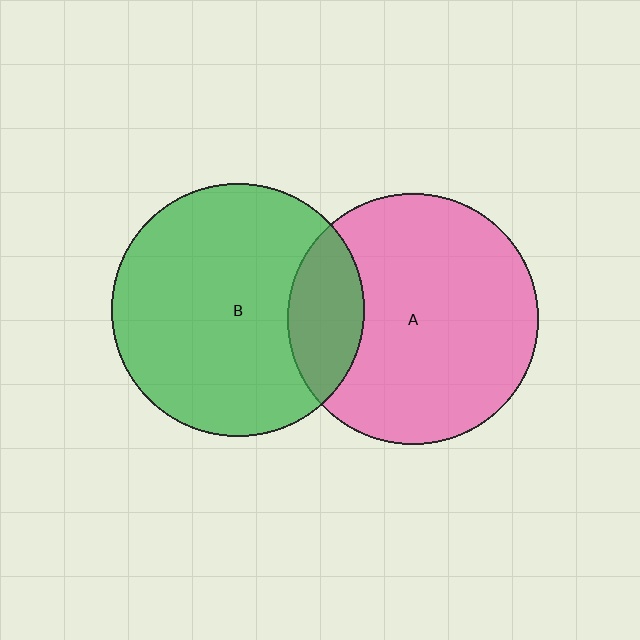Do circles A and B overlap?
Yes.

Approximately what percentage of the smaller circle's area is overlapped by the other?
Approximately 20%.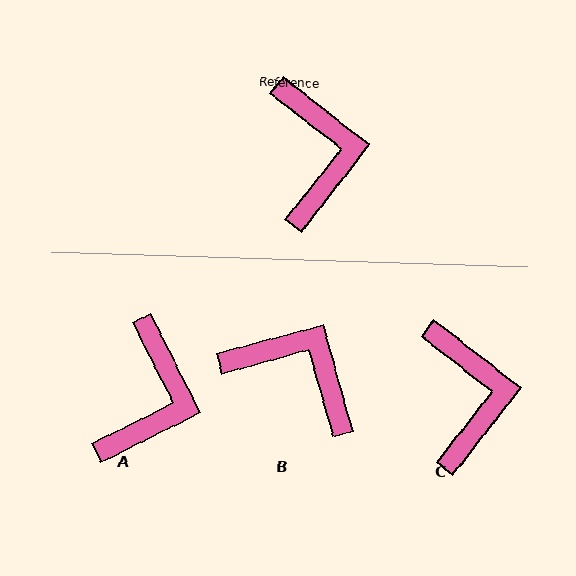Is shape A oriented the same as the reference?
No, it is off by about 25 degrees.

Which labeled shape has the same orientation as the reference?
C.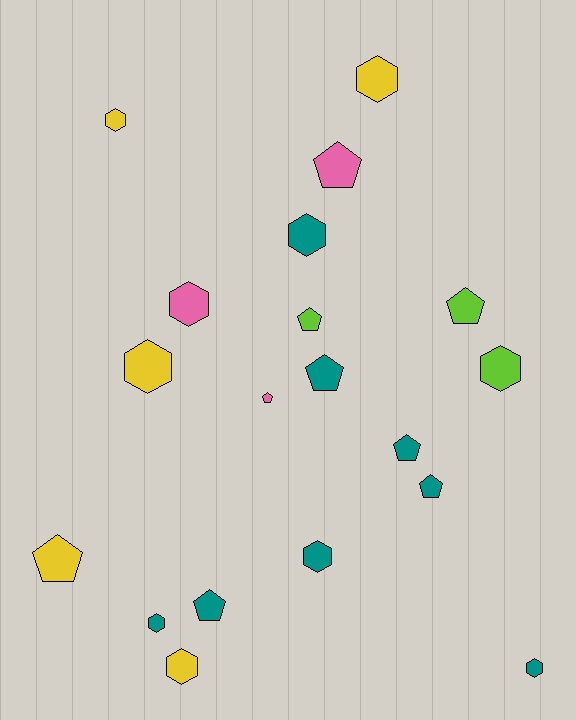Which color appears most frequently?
Teal, with 8 objects.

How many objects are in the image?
There are 19 objects.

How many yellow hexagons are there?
There are 4 yellow hexagons.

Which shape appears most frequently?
Hexagon, with 10 objects.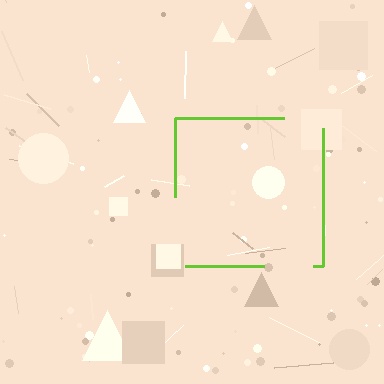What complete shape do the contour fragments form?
The contour fragments form a square.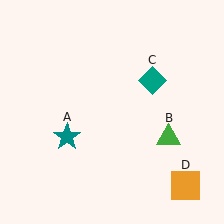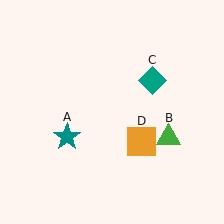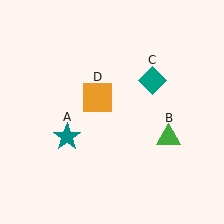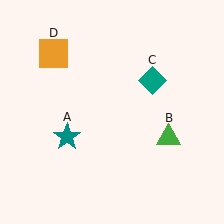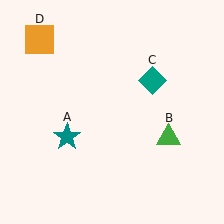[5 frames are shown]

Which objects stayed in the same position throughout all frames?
Teal star (object A) and green triangle (object B) and teal diamond (object C) remained stationary.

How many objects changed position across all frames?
1 object changed position: orange square (object D).